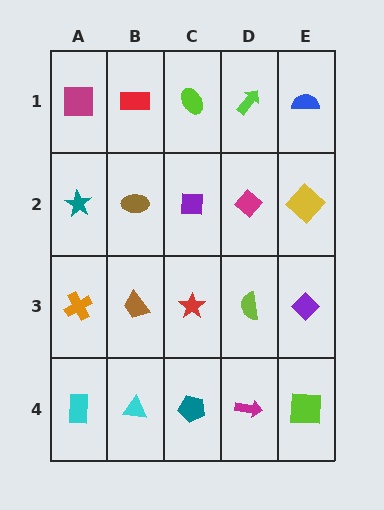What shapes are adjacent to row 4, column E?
A purple diamond (row 3, column E), a magenta arrow (row 4, column D).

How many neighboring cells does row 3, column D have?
4.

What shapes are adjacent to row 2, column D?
A lime arrow (row 1, column D), a lime semicircle (row 3, column D), a purple square (row 2, column C), a yellow diamond (row 2, column E).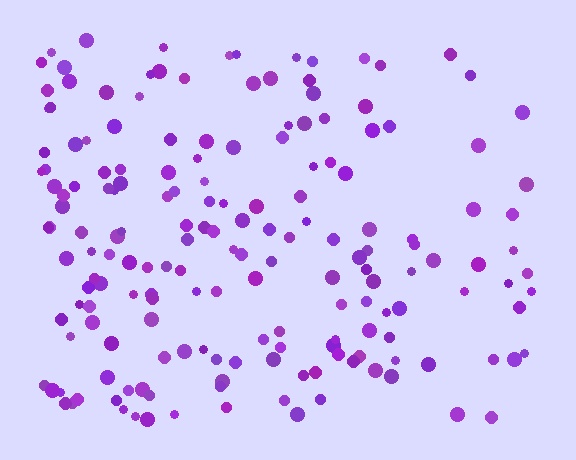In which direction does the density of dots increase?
From right to left, with the left side densest.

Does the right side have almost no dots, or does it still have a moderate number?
Still a moderate number, just noticeably fewer than the left.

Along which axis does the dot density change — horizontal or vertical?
Horizontal.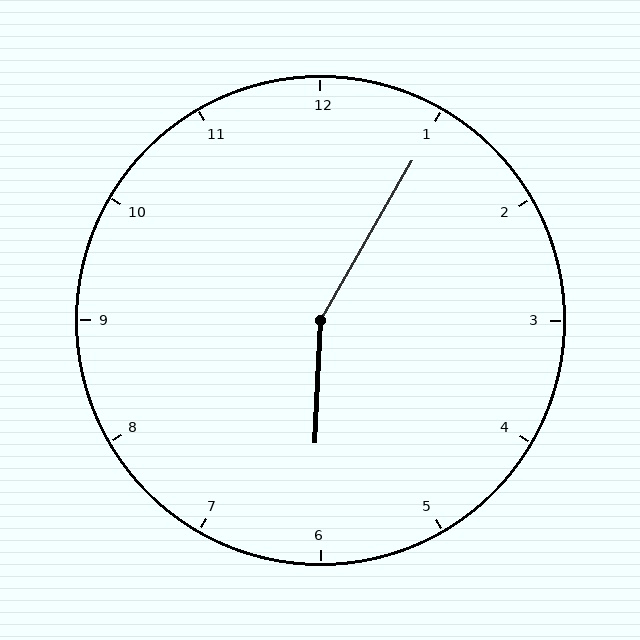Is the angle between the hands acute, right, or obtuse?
It is obtuse.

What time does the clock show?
6:05.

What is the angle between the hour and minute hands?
Approximately 152 degrees.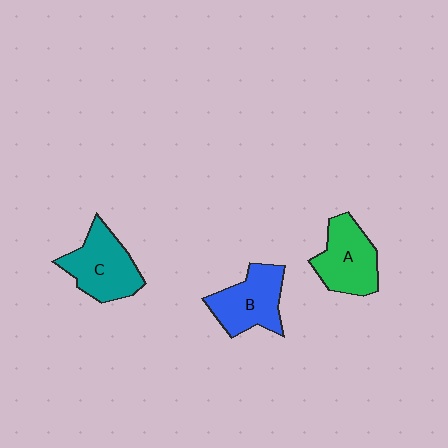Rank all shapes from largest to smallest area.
From largest to smallest: C (teal), A (green), B (blue).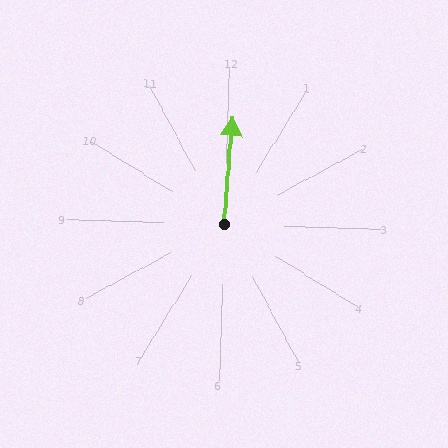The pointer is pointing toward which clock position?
Roughly 12 o'clock.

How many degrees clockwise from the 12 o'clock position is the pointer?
Approximately 3 degrees.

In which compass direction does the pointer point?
North.